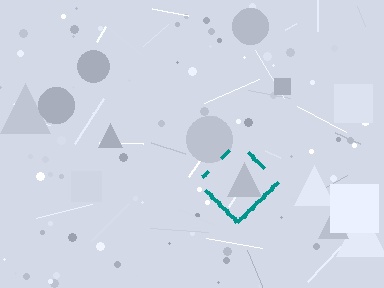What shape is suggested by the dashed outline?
The dashed outline suggests a diamond.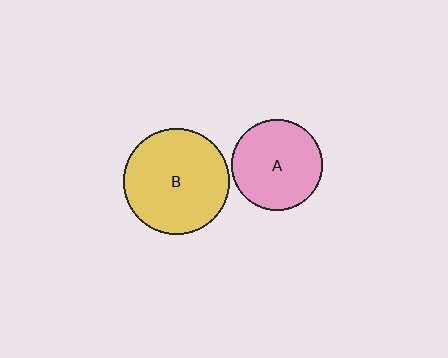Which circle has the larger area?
Circle B (yellow).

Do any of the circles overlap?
No, none of the circles overlap.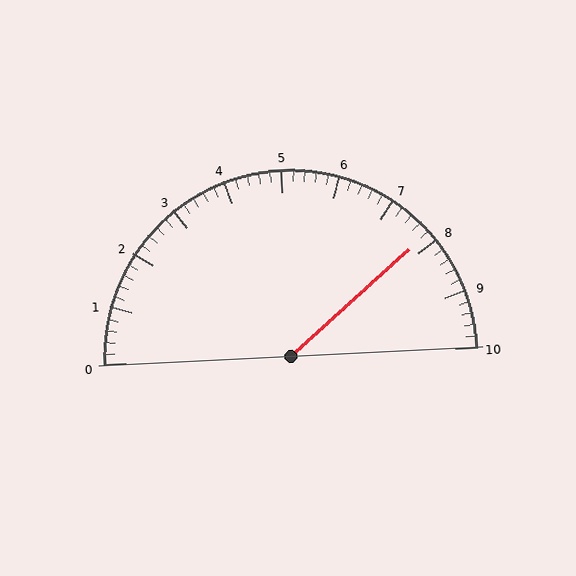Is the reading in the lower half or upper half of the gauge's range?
The reading is in the upper half of the range (0 to 10).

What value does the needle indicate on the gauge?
The needle indicates approximately 7.8.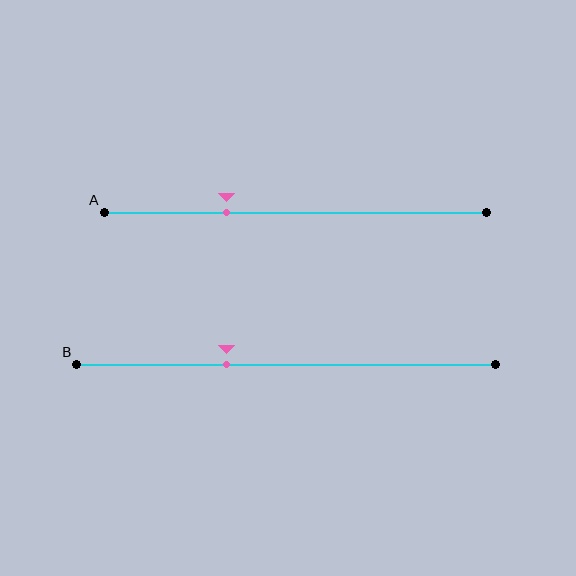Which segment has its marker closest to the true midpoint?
Segment B has its marker closest to the true midpoint.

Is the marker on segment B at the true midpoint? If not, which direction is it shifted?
No, the marker on segment B is shifted to the left by about 14% of the segment length.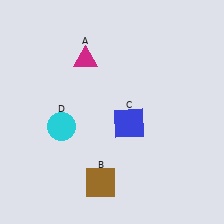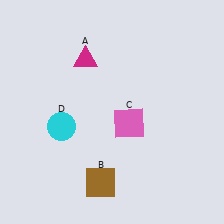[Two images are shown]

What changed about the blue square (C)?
In Image 1, C is blue. In Image 2, it changed to pink.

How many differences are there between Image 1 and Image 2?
There is 1 difference between the two images.